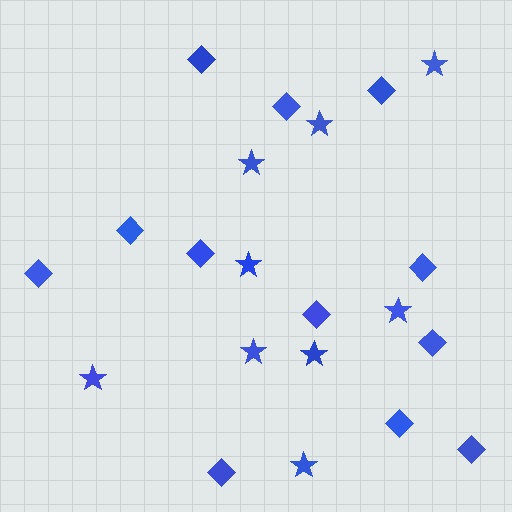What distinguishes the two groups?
There are 2 groups: one group of stars (9) and one group of diamonds (12).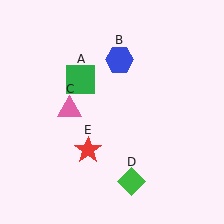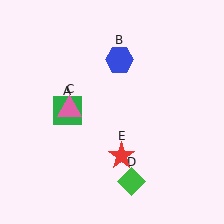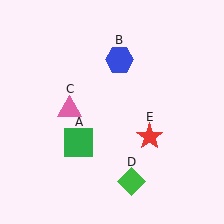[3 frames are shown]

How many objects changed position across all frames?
2 objects changed position: green square (object A), red star (object E).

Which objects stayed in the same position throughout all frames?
Blue hexagon (object B) and pink triangle (object C) and green diamond (object D) remained stationary.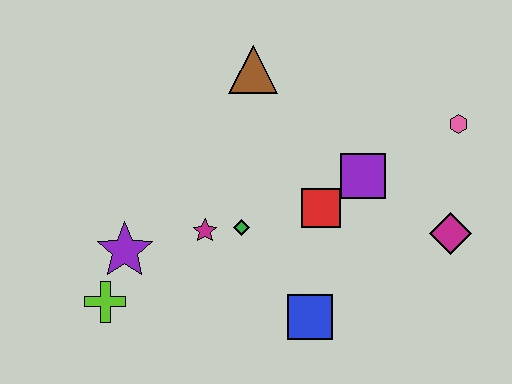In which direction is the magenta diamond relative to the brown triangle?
The magenta diamond is to the right of the brown triangle.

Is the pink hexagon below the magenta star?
No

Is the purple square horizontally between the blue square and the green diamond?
No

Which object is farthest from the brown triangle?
The lime cross is farthest from the brown triangle.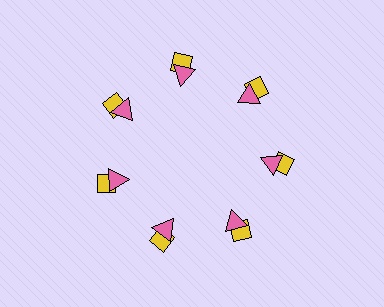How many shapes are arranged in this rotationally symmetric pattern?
There are 14 shapes, arranged in 7 groups of 2.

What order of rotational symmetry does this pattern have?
This pattern has 7-fold rotational symmetry.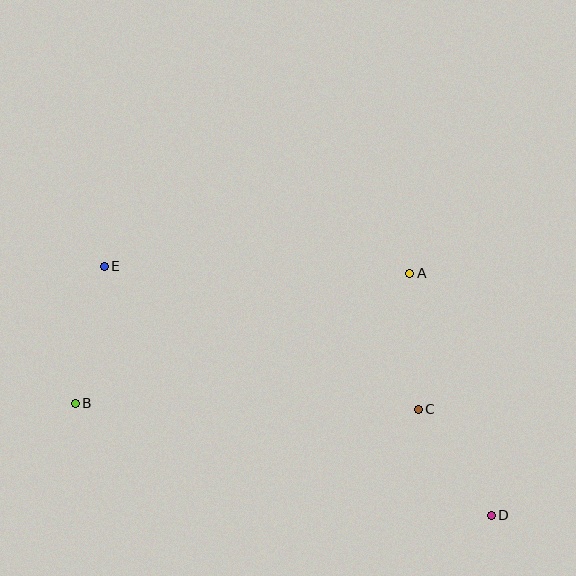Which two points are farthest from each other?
Points D and E are farthest from each other.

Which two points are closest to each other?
Points C and D are closest to each other.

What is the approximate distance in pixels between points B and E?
The distance between B and E is approximately 140 pixels.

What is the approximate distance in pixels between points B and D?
The distance between B and D is approximately 431 pixels.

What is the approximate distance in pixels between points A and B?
The distance between A and B is approximately 359 pixels.